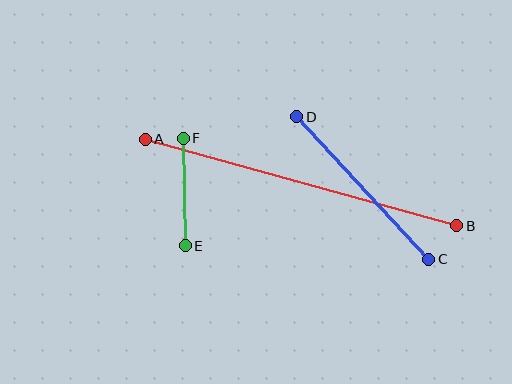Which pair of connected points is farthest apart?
Points A and B are farthest apart.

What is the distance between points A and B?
The distance is approximately 323 pixels.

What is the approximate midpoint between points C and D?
The midpoint is at approximately (363, 188) pixels.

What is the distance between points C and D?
The distance is approximately 194 pixels.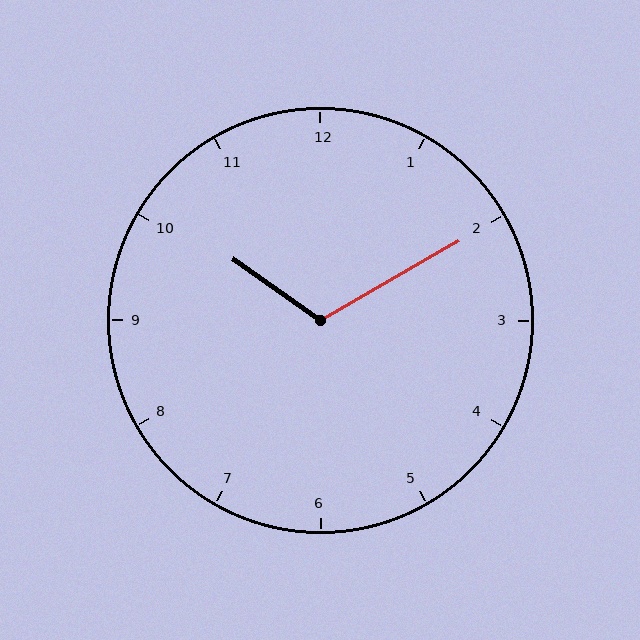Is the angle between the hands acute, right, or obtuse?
It is obtuse.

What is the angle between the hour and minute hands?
Approximately 115 degrees.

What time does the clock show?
10:10.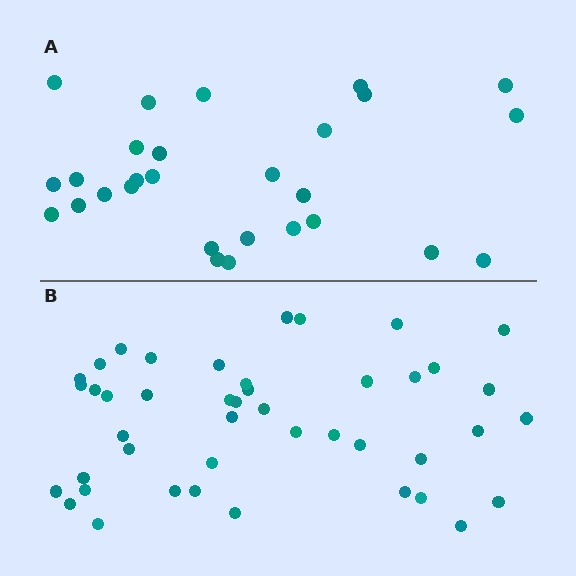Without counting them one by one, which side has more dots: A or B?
Region B (the bottom region) has more dots.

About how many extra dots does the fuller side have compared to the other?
Region B has approximately 15 more dots than region A.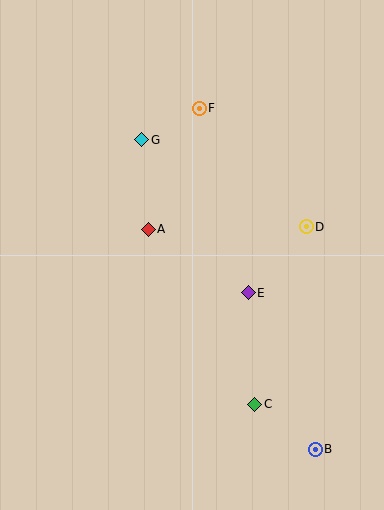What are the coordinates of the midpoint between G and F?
The midpoint between G and F is at (170, 124).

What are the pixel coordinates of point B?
Point B is at (315, 449).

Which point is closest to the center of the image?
Point A at (148, 229) is closest to the center.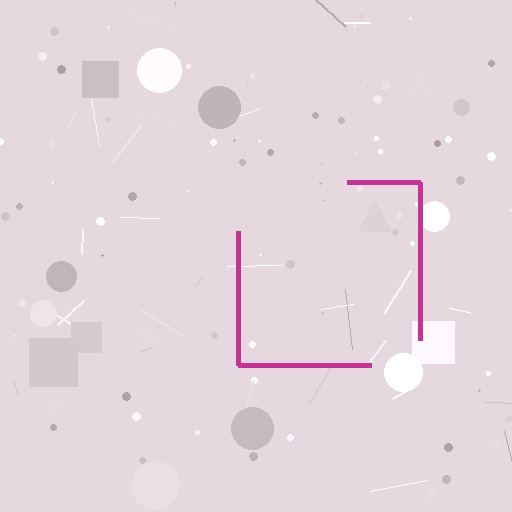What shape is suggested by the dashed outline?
The dashed outline suggests a square.